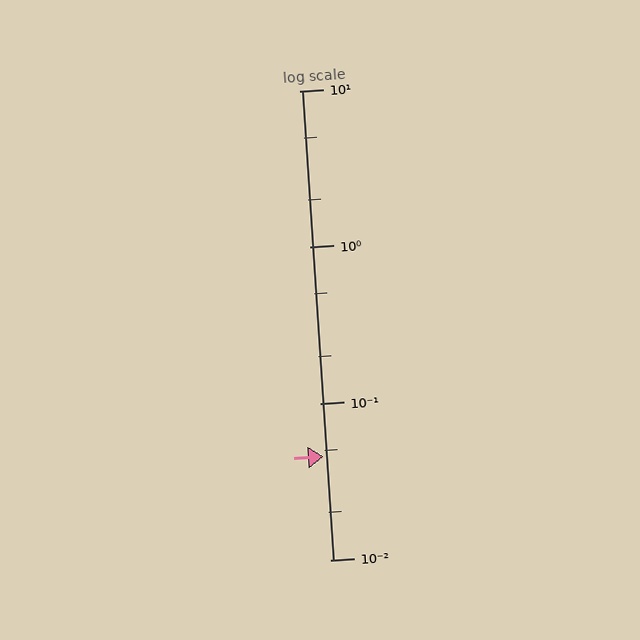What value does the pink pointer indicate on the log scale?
The pointer indicates approximately 0.046.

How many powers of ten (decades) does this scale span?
The scale spans 3 decades, from 0.01 to 10.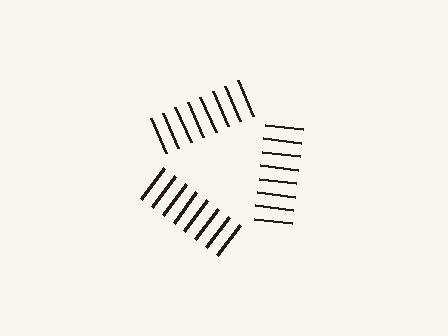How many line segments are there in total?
24 — 8 along each of the 3 edges.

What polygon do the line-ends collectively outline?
An illusory triangle — the line segments terminate on its edges but no continuous stroke is drawn.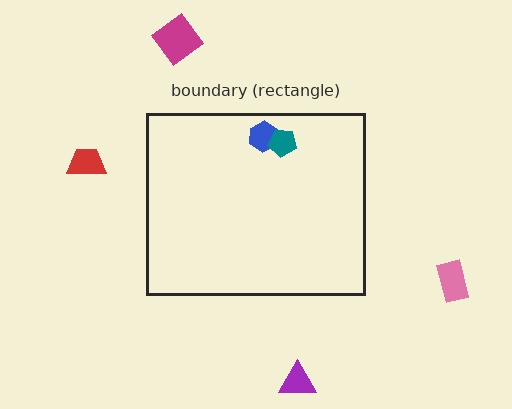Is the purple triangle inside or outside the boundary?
Outside.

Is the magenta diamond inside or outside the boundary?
Outside.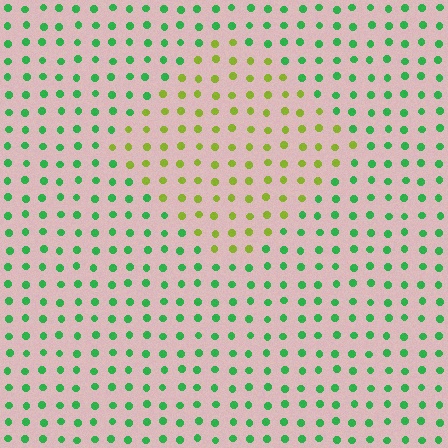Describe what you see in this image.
The image is filled with small green elements in a uniform arrangement. A diamond-shaped region is visible where the elements are tinted to a slightly different hue, forming a subtle color boundary.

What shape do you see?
I see a diamond.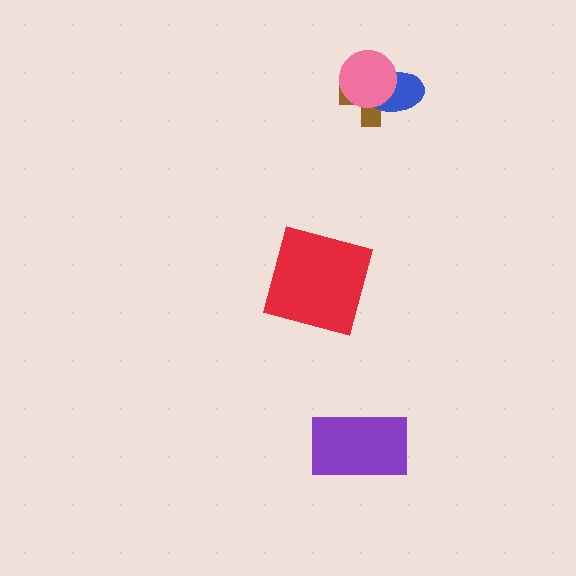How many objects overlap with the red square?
0 objects overlap with the red square.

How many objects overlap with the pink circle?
2 objects overlap with the pink circle.